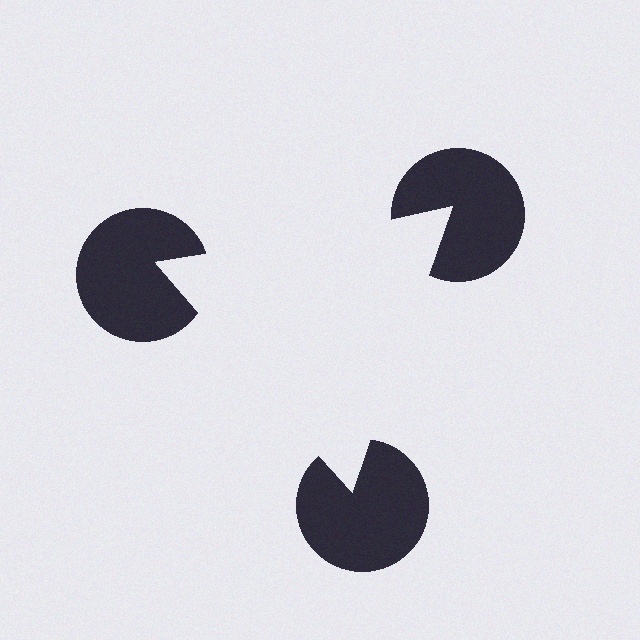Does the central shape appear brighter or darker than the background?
It typically appears slightly brighter than the background, even though no actual brightness change is drawn.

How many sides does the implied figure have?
3 sides.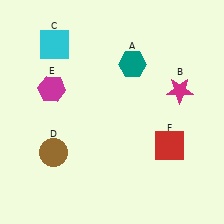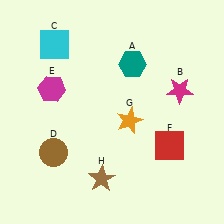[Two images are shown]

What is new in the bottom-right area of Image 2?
An orange star (G) was added in the bottom-right area of Image 2.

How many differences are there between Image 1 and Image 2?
There are 2 differences between the two images.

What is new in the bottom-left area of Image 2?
A brown star (H) was added in the bottom-left area of Image 2.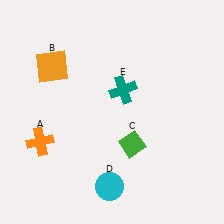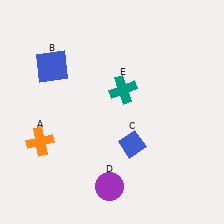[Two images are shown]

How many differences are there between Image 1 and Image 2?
There are 3 differences between the two images.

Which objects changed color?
B changed from orange to blue. C changed from green to blue. D changed from cyan to purple.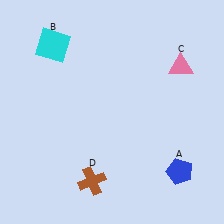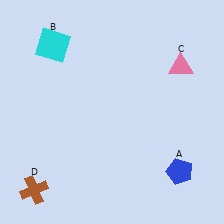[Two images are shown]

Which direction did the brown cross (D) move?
The brown cross (D) moved left.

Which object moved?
The brown cross (D) moved left.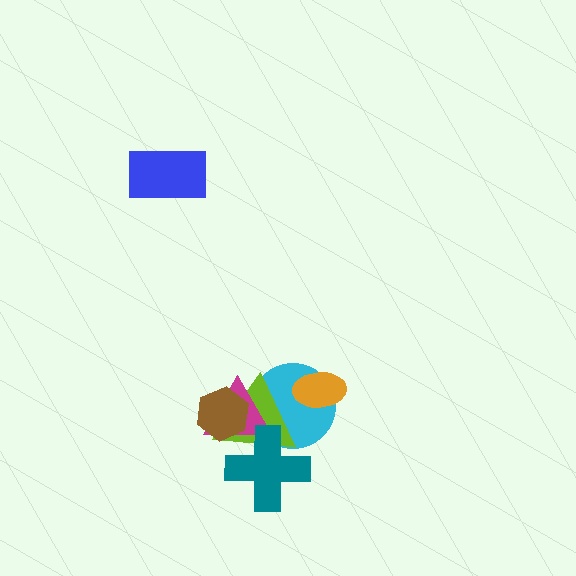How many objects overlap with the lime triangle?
4 objects overlap with the lime triangle.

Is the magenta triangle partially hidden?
Yes, it is partially covered by another shape.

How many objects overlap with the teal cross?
3 objects overlap with the teal cross.